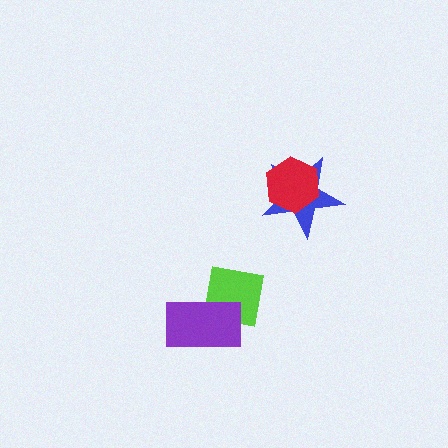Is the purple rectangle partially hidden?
No, no other shape covers it.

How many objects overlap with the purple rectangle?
1 object overlaps with the purple rectangle.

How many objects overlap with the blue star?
1 object overlaps with the blue star.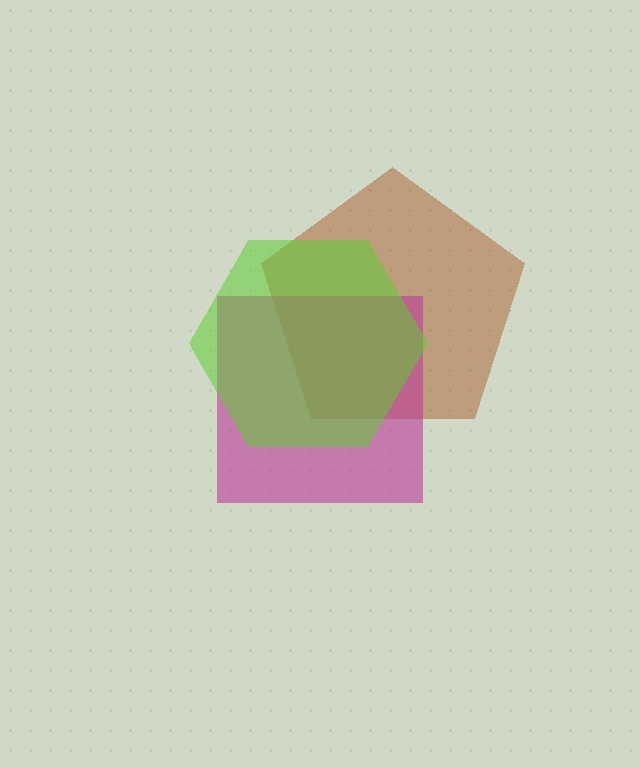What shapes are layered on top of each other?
The layered shapes are: a brown pentagon, a magenta square, a lime hexagon.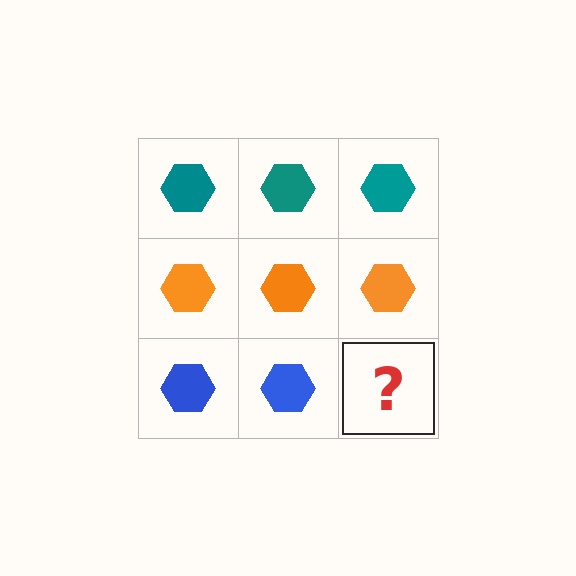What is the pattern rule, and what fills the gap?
The rule is that each row has a consistent color. The gap should be filled with a blue hexagon.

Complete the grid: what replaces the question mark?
The question mark should be replaced with a blue hexagon.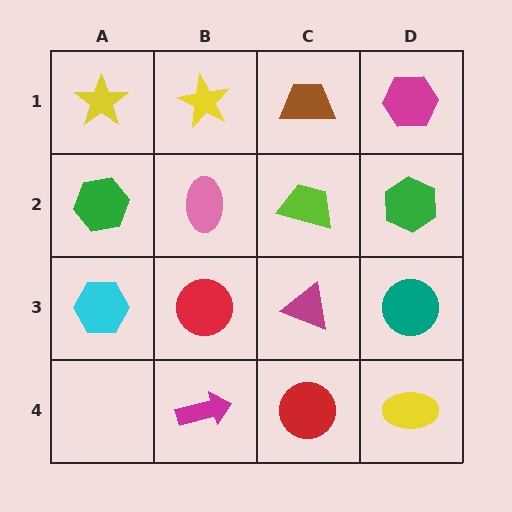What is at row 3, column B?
A red circle.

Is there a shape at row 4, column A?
No, that cell is empty.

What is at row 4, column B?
A magenta arrow.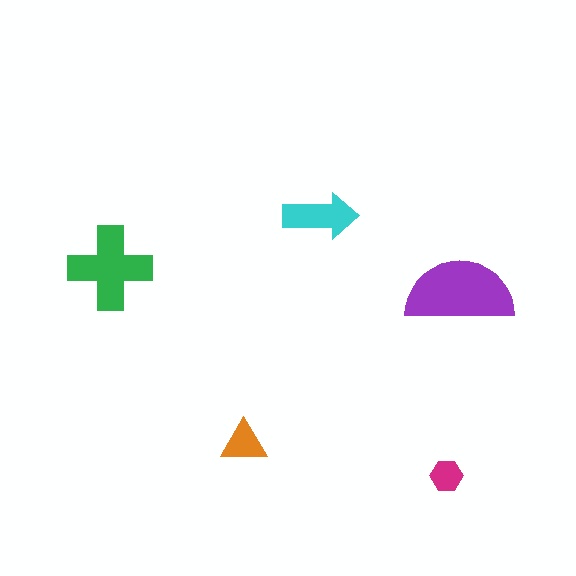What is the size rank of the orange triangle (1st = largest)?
4th.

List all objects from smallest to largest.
The magenta hexagon, the orange triangle, the cyan arrow, the green cross, the purple semicircle.